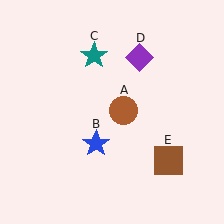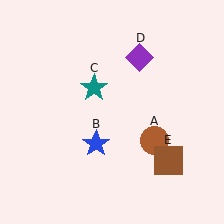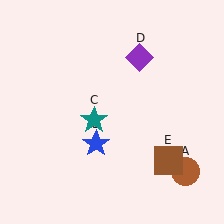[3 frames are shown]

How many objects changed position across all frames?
2 objects changed position: brown circle (object A), teal star (object C).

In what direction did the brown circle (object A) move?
The brown circle (object A) moved down and to the right.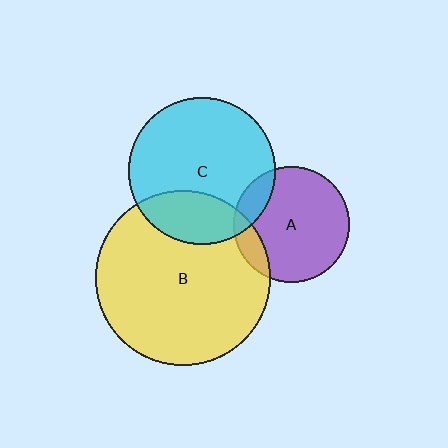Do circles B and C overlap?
Yes.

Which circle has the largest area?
Circle B (yellow).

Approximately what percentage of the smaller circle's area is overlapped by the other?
Approximately 25%.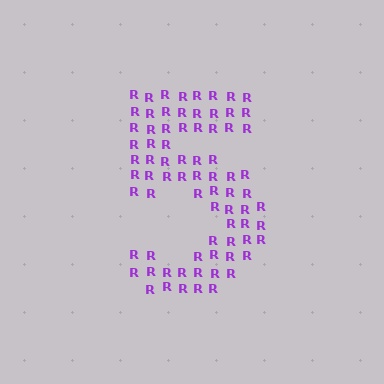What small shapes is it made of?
It is made of small letter R's.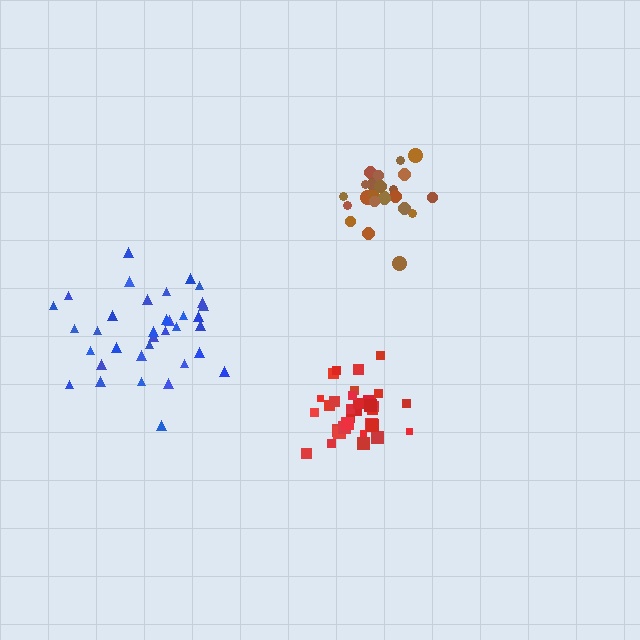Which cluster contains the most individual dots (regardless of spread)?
Blue (35).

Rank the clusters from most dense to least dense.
red, brown, blue.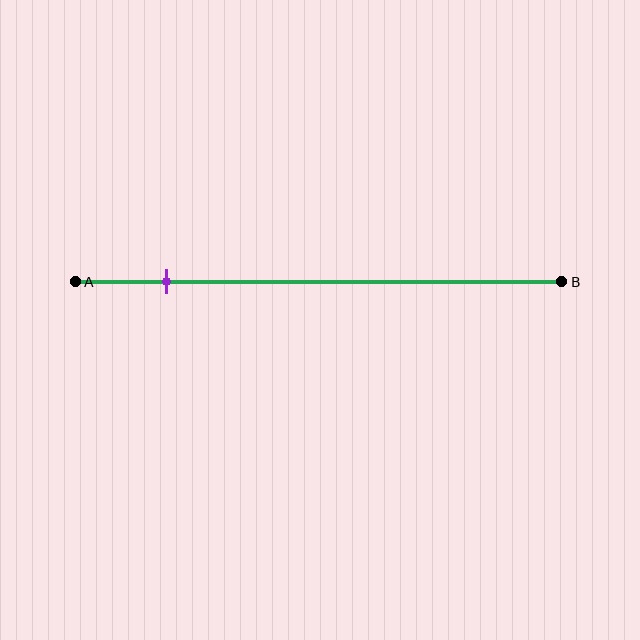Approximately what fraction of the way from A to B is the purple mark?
The purple mark is approximately 20% of the way from A to B.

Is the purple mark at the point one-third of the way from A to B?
No, the mark is at about 20% from A, not at the 33% one-third point.